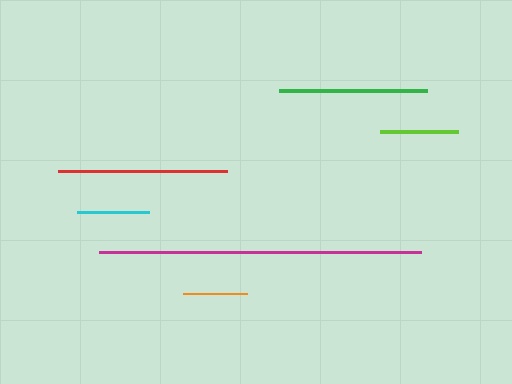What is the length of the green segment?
The green segment is approximately 147 pixels long.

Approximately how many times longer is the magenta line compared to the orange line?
The magenta line is approximately 5.0 times the length of the orange line.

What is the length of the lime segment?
The lime segment is approximately 78 pixels long.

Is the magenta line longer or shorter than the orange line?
The magenta line is longer than the orange line.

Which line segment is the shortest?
The orange line is the shortest at approximately 64 pixels.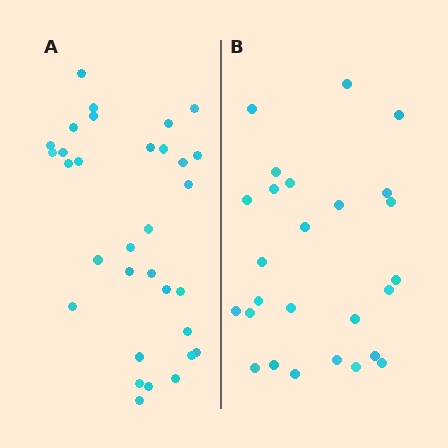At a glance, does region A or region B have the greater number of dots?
Region A (the left region) has more dots.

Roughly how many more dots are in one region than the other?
Region A has about 6 more dots than region B.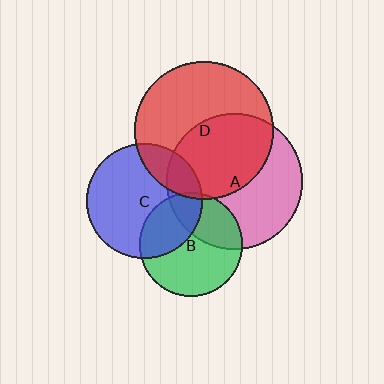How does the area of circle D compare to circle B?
Approximately 1.8 times.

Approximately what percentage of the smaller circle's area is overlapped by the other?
Approximately 20%.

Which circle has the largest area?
Circle D (red).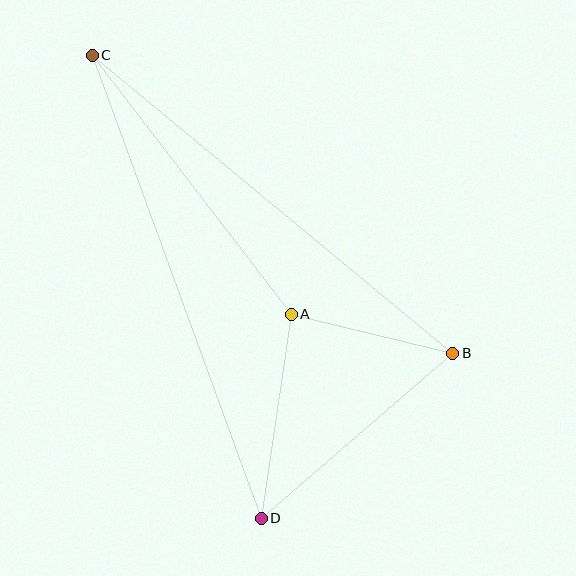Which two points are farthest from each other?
Points C and D are farthest from each other.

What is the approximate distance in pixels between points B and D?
The distance between B and D is approximately 253 pixels.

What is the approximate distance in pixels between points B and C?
The distance between B and C is approximately 468 pixels.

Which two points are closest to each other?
Points A and B are closest to each other.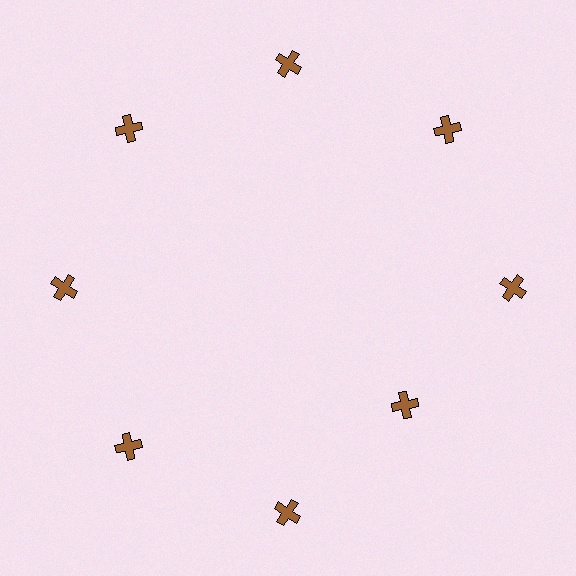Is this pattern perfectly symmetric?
No. The 8 brown crosses are arranged in a ring, but one element near the 4 o'clock position is pulled inward toward the center, breaking the 8-fold rotational symmetry.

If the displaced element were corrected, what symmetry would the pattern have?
It would have 8-fold rotational symmetry — the pattern would map onto itself every 45 degrees.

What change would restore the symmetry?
The symmetry would be restored by moving it outward, back onto the ring so that all 8 crosses sit at equal angles and equal distance from the center.